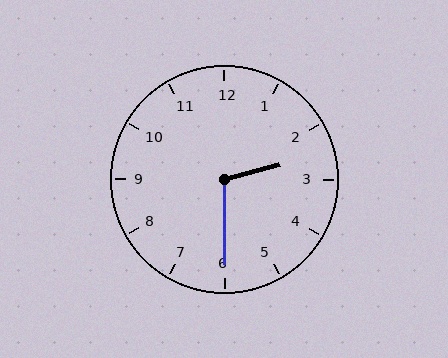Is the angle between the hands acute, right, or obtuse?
It is obtuse.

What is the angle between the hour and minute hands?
Approximately 105 degrees.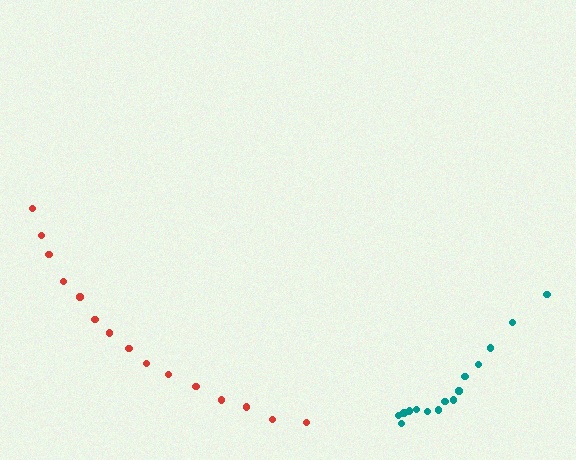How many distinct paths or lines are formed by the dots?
There are 2 distinct paths.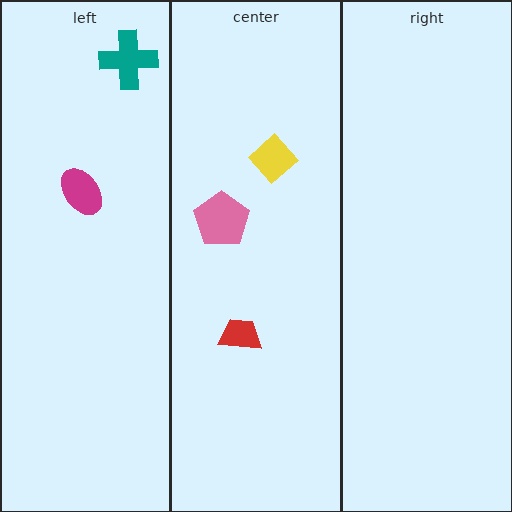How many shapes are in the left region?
2.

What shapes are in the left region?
The teal cross, the magenta ellipse.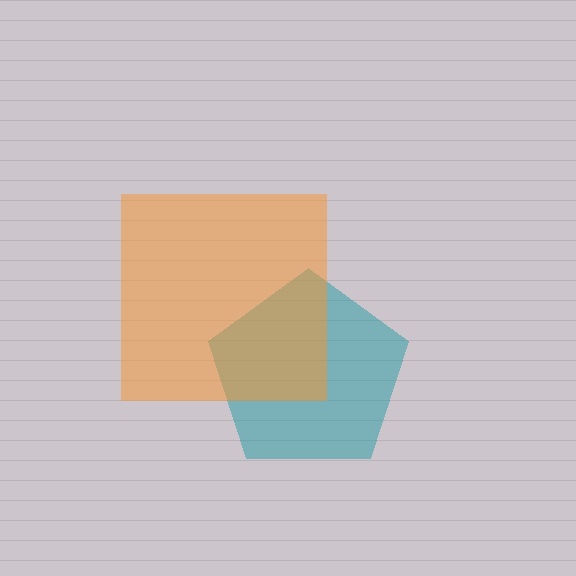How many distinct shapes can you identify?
There are 2 distinct shapes: a teal pentagon, an orange square.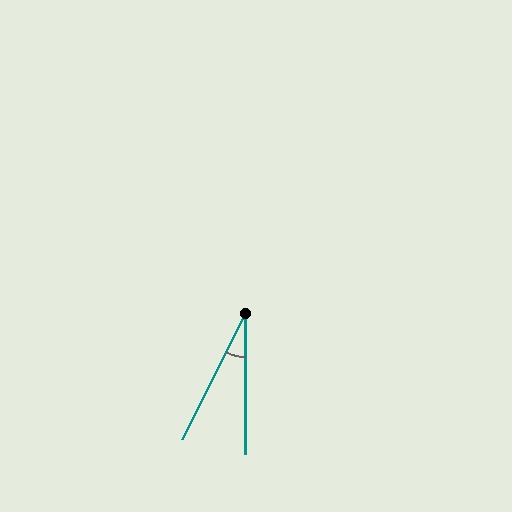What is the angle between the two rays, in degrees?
Approximately 27 degrees.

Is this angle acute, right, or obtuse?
It is acute.